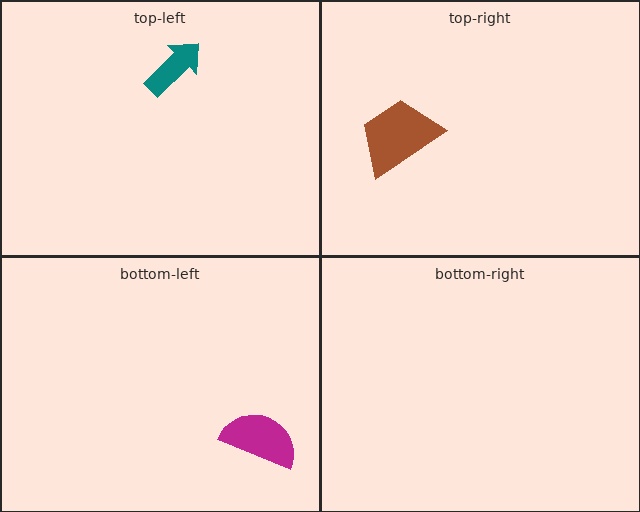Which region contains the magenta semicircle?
The bottom-left region.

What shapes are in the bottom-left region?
The magenta semicircle.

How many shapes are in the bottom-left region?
1.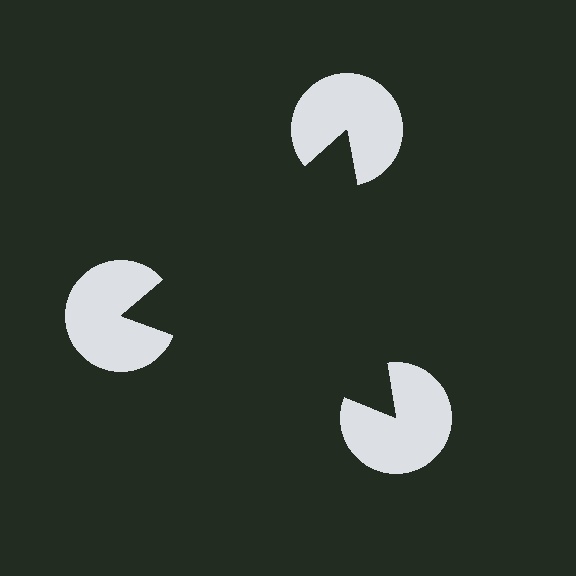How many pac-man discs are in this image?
There are 3 — one at each vertex of the illusory triangle.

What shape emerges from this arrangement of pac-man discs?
An illusory triangle — its edges are inferred from the aligned wedge cuts in the pac-man discs, not physically drawn.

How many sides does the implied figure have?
3 sides.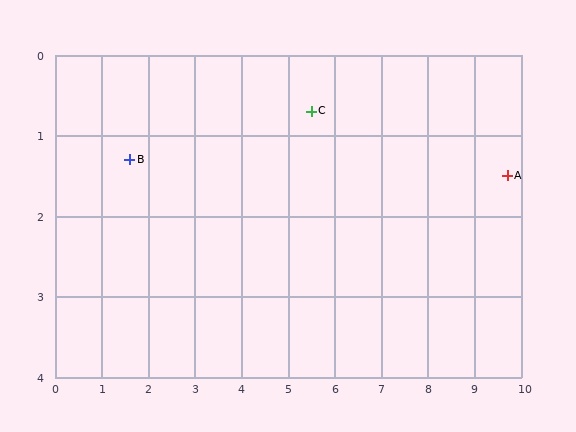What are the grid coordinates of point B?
Point B is at approximately (1.6, 1.3).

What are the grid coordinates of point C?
Point C is at approximately (5.5, 0.7).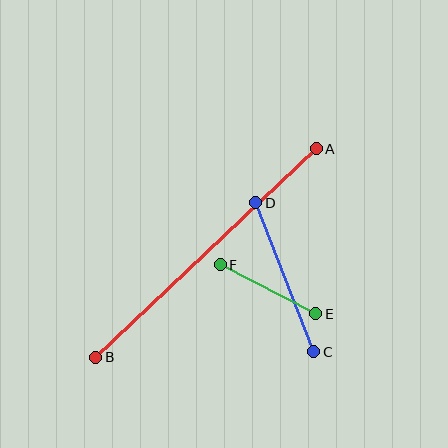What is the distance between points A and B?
The distance is approximately 303 pixels.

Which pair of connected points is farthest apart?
Points A and B are farthest apart.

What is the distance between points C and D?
The distance is approximately 160 pixels.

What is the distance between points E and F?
The distance is approximately 107 pixels.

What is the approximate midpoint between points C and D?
The midpoint is at approximately (285, 277) pixels.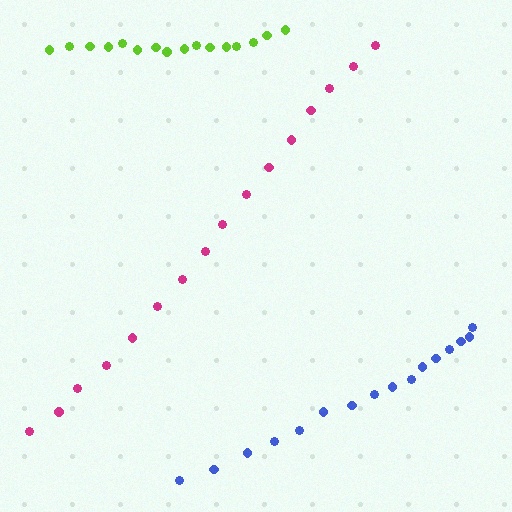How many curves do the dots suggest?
There are 3 distinct paths.